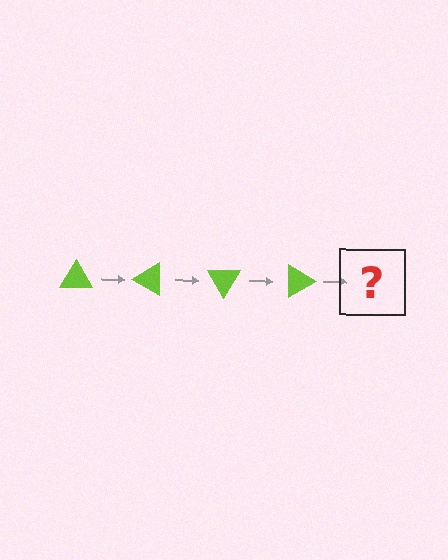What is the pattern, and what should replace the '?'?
The pattern is that the triangle rotates 30 degrees each step. The '?' should be a lime triangle rotated 120 degrees.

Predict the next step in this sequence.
The next step is a lime triangle rotated 120 degrees.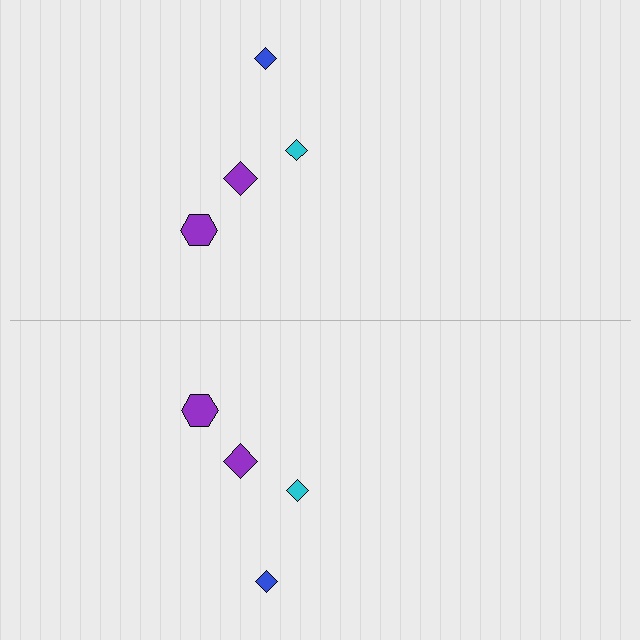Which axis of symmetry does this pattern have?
The pattern has a horizontal axis of symmetry running through the center of the image.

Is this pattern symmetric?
Yes, this pattern has bilateral (reflection) symmetry.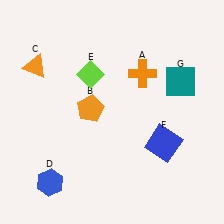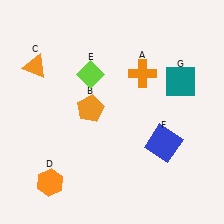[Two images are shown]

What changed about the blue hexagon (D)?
In Image 1, D is blue. In Image 2, it changed to orange.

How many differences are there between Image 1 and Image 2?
There is 1 difference between the two images.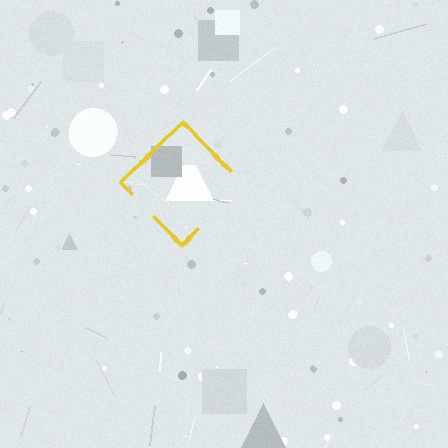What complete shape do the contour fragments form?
The contour fragments form a diamond.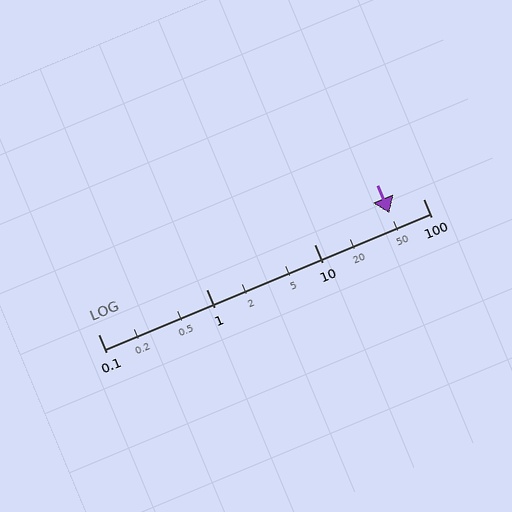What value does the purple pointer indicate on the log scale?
The pointer indicates approximately 49.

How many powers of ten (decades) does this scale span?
The scale spans 3 decades, from 0.1 to 100.